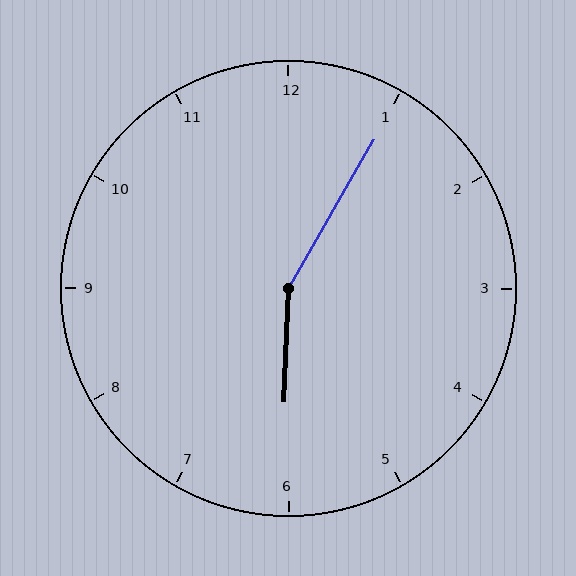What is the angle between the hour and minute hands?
Approximately 152 degrees.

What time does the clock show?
6:05.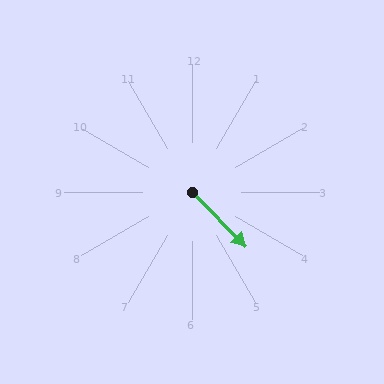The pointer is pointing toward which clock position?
Roughly 5 o'clock.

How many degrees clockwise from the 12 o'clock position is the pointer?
Approximately 136 degrees.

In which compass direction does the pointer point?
Southeast.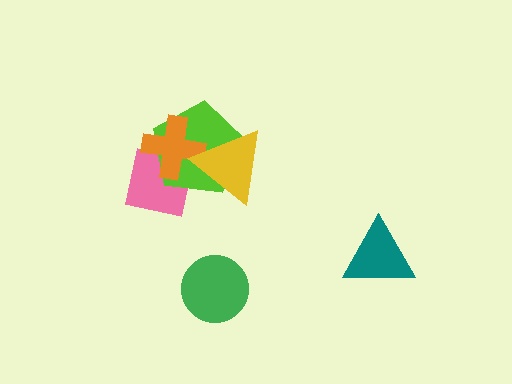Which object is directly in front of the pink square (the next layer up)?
The lime pentagon is directly in front of the pink square.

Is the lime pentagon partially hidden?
Yes, it is partially covered by another shape.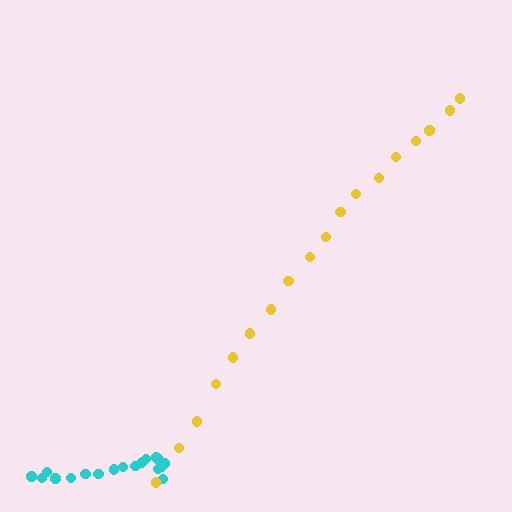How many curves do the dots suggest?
There are 2 distinct paths.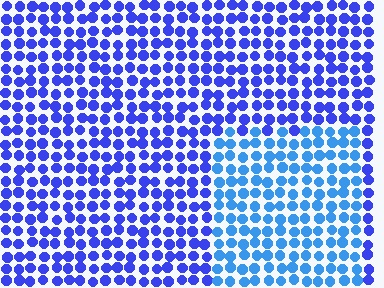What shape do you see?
I see a rectangle.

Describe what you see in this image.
The image is filled with small blue elements in a uniform arrangement. A rectangle-shaped region is visible where the elements are tinted to a slightly different hue, forming a subtle color boundary.